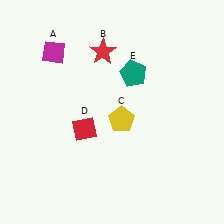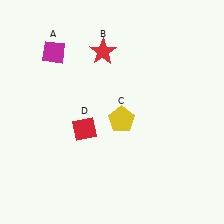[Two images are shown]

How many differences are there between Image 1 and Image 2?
There is 1 difference between the two images.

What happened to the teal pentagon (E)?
The teal pentagon (E) was removed in Image 2. It was in the top-right area of Image 1.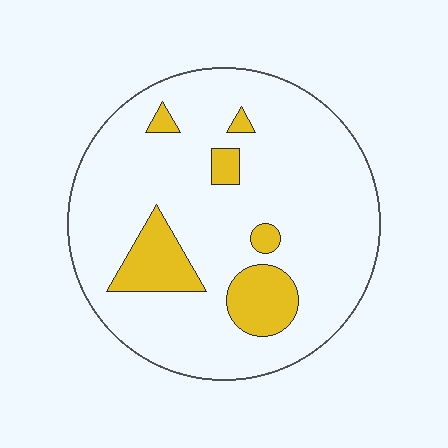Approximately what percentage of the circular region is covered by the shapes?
Approximately 15%.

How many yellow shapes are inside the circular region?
6.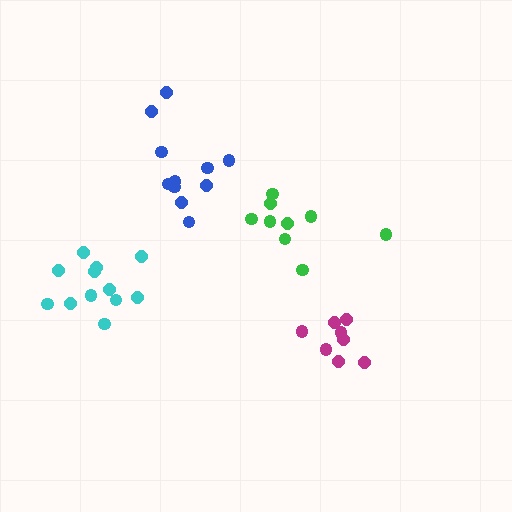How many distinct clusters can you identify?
There are 4 distinct clusters.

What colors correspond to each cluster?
The clusters are colored: blue, magenta, cyan, green.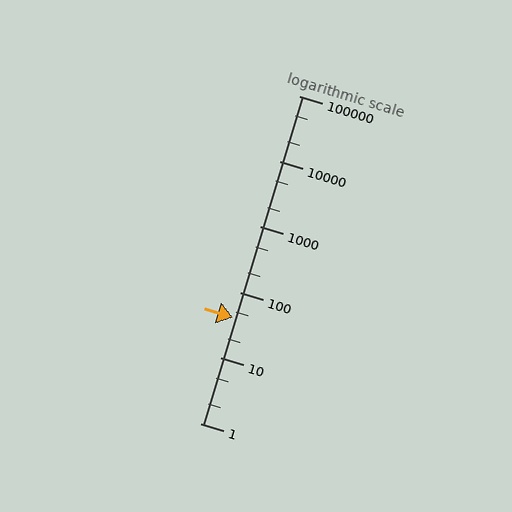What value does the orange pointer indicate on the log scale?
The pointer indicates approximately 41.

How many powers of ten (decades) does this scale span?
The scale spans 5 decades, from 1 to 100000.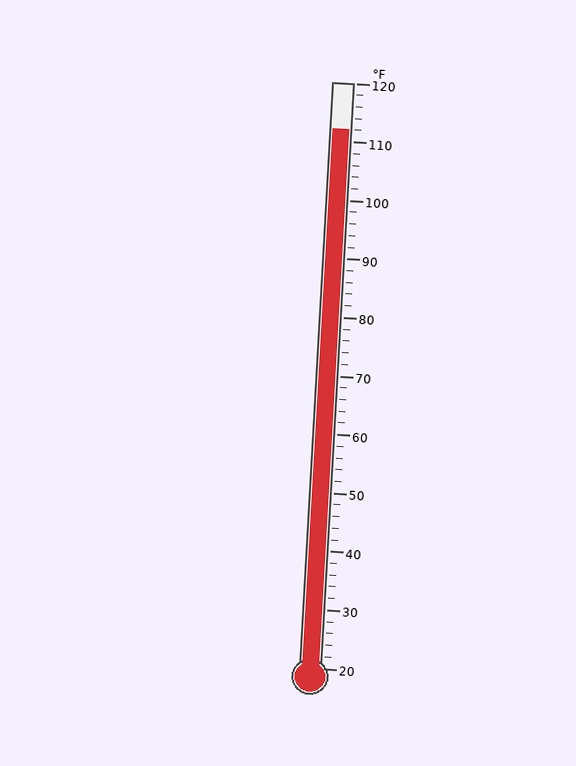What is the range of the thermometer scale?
The thermometer scale ranges from 20°F to 120°F.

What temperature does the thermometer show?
The thermometer shows approximately 112°F.